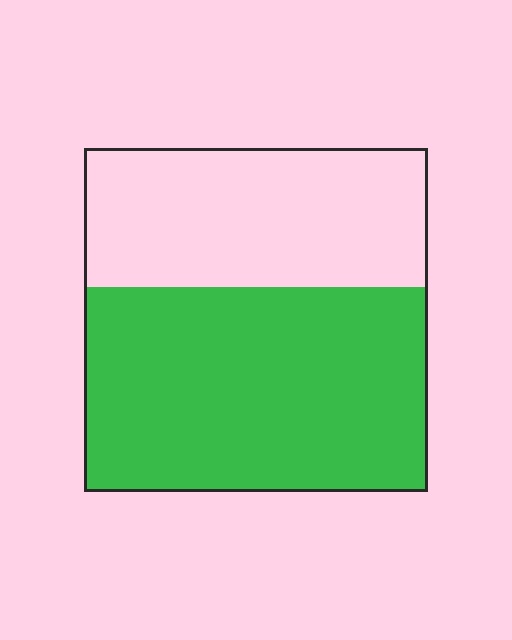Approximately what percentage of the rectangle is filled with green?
Approximately 60%.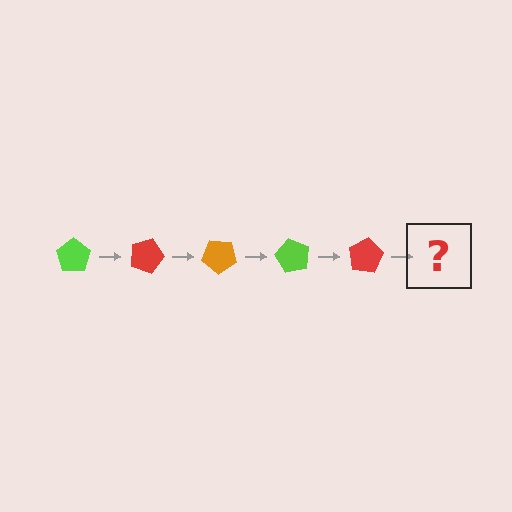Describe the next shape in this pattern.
It should be an orange pentagon, rotated 100 degrees from the start.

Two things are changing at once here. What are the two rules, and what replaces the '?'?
The two rules are that it rotates 20 degrees each step and the color cycles through lime, red, and orange. The '?' should be an orange pentagon, rotated 100 degrees from the start.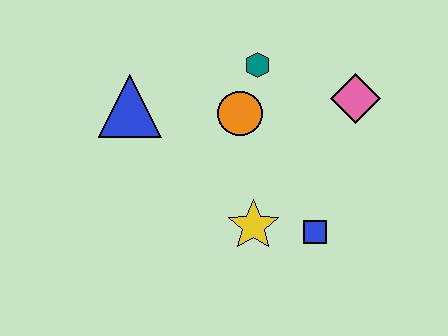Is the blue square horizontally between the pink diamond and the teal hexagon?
Yes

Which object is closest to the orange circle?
The teal hexagon is closest to the orange circle.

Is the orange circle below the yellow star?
No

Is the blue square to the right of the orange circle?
Yes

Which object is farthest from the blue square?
The blue triangle is farthest from the blue square.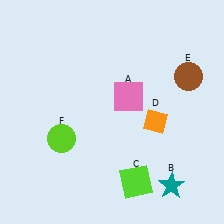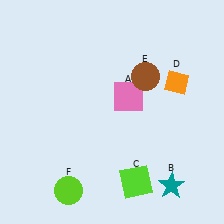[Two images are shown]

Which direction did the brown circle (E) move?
The brown circle (E) moved left.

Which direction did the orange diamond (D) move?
The orange diamond (D) moved up.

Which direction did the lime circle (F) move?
The lime circle (F) moved down.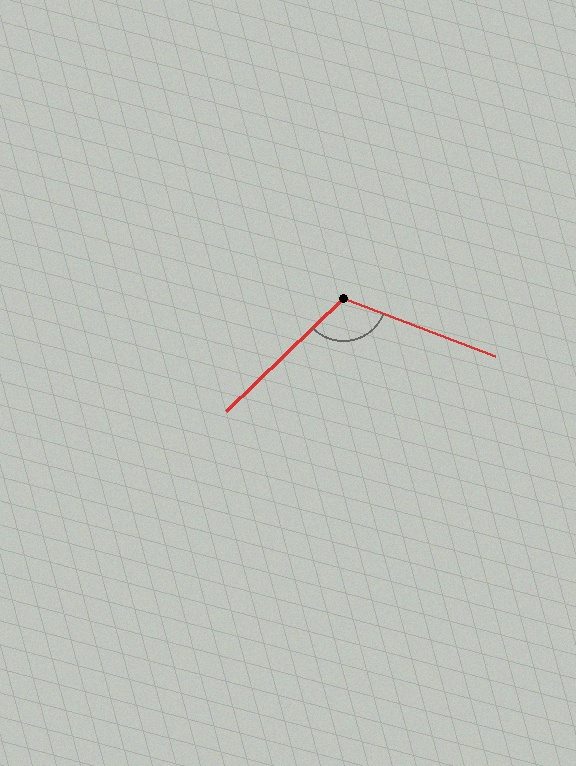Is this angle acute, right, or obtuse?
It is obtuse.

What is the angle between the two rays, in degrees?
Approximately 115 degrees.